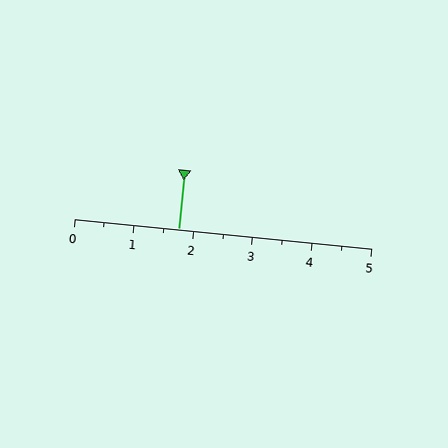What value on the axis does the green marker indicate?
The marker indicates approximately 1.8.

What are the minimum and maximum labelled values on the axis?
The axis runs from 0 to 5.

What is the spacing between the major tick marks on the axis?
The major ticks are spaced 1 apart.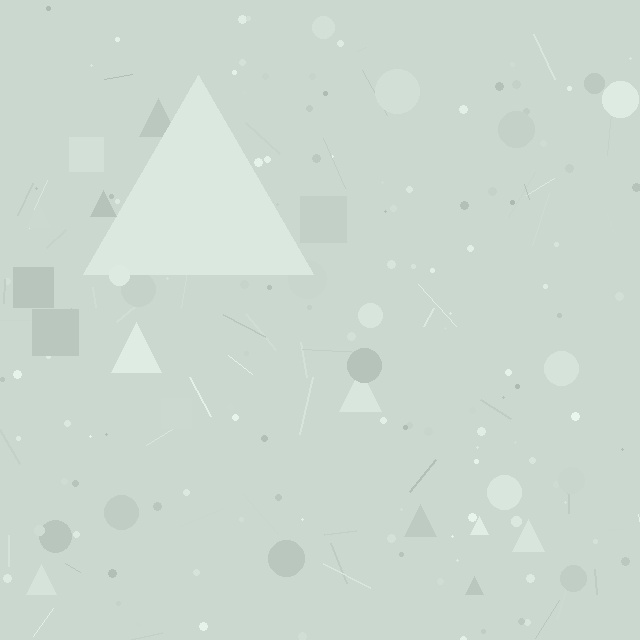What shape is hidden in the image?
A triangle is hidden in the image.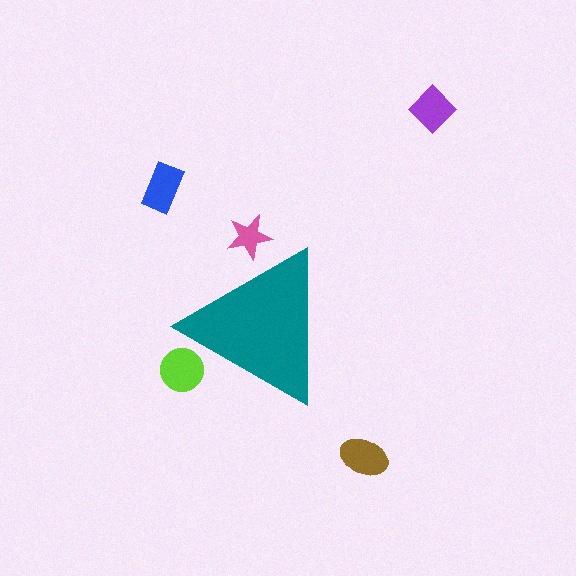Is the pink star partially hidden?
Yes, the pink star is partially hidden behind the teal triangle.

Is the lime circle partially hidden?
Yes, the lime circle is partially hidden behind the teal triangle.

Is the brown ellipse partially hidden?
No, the brown ellipse is fully visible.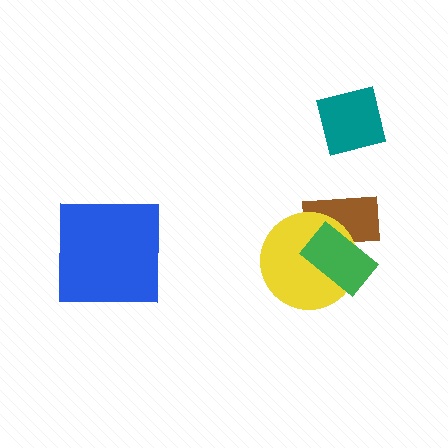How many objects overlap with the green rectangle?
2 objects overlap with the green rectangle.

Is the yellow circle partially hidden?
Yes, it is partially covered by another shape.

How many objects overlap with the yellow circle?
2 objects overlap with the yellow circle.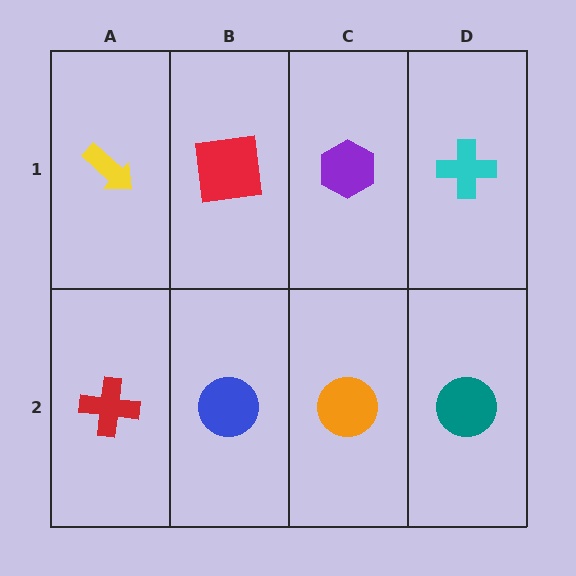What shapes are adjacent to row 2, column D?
A cyan cross (row 1, column D), an orange circle (row 2, column C).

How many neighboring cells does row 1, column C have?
3.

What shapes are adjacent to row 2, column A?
A yellow arrow (row 1, column A), a blue circle (row 2, column B).